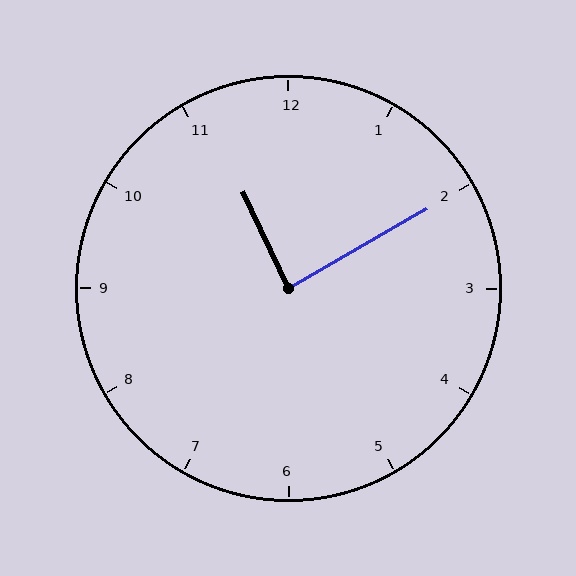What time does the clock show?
11:10.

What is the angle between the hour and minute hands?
Approximately 85 degrees.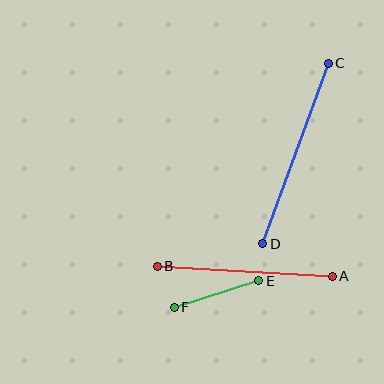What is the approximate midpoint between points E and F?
The midpoint is at approximately (216, 294) pixels.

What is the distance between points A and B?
The distance is approximately 175 pixels.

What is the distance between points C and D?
The distance is approximately 192 pixels.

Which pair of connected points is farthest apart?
Points C and D are farthest apart.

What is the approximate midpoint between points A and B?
The midpoint is at approximately (245, 271) pixels.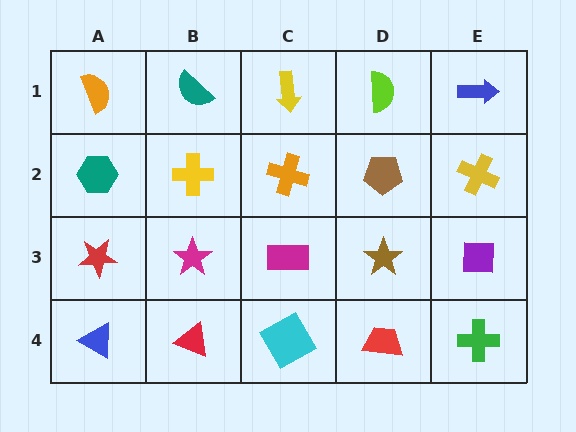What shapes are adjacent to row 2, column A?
An orange semicircle (row 1, column A), a red star (row 3, column A), a yellow cross (row 2, column B).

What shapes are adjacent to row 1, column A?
A teal hexagon (row 2, column A), a teal semicircle (row 1, column B).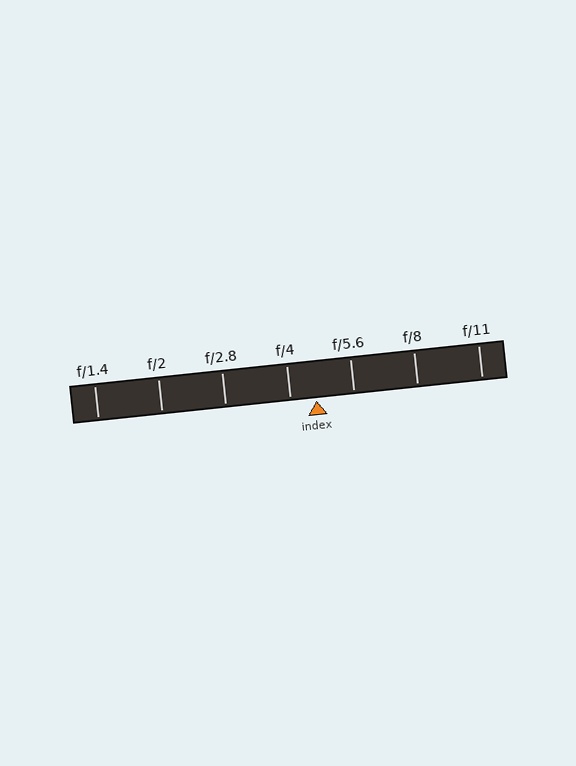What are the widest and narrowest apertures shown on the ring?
The widest aperture shown is f/1.4 and the narrowest is f/11.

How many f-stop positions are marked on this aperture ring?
There are 7 f-stop positions marked.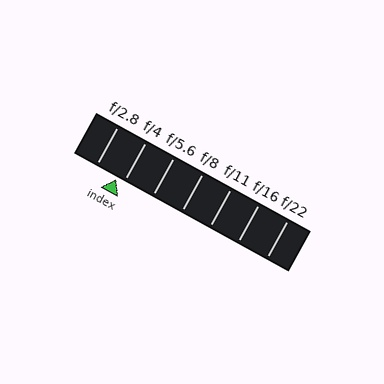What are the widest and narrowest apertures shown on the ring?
The widest aperture shown is f/2.8 and the narrowest is f/22.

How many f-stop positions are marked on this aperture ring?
There are 7 f-stop positions marked.